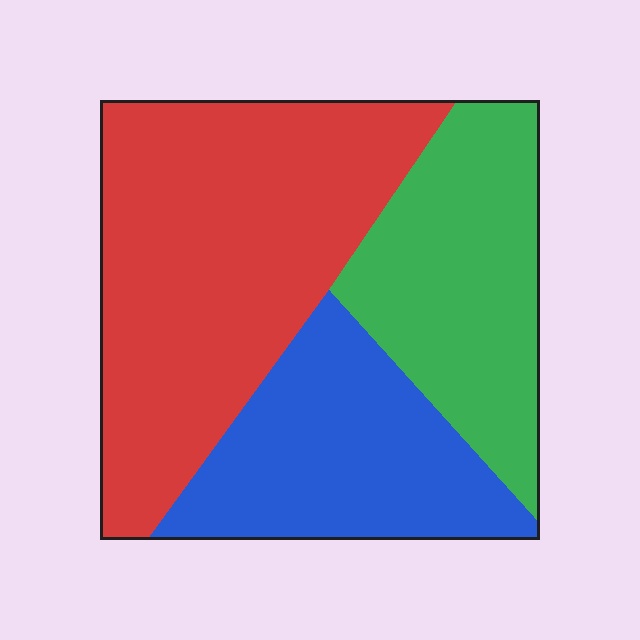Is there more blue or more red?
Red.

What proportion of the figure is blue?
Blue covers roughly 25% of the figure.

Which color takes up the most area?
Red, at roughly 45%.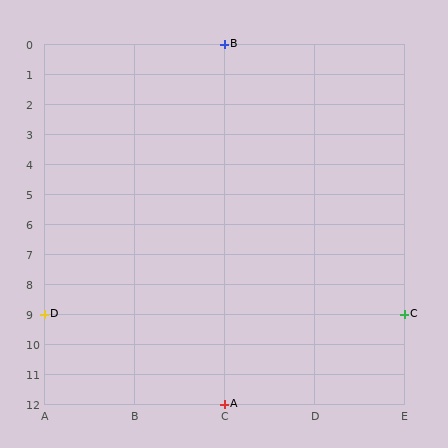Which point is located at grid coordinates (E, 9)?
Point C is at (E, 9).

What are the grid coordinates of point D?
Point D is at grid coordinates (A, 9).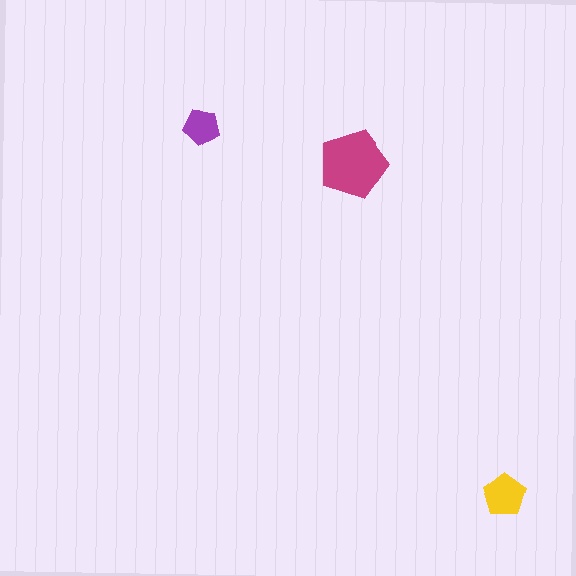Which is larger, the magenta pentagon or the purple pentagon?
The magenta one.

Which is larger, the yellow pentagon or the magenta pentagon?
The magenta one.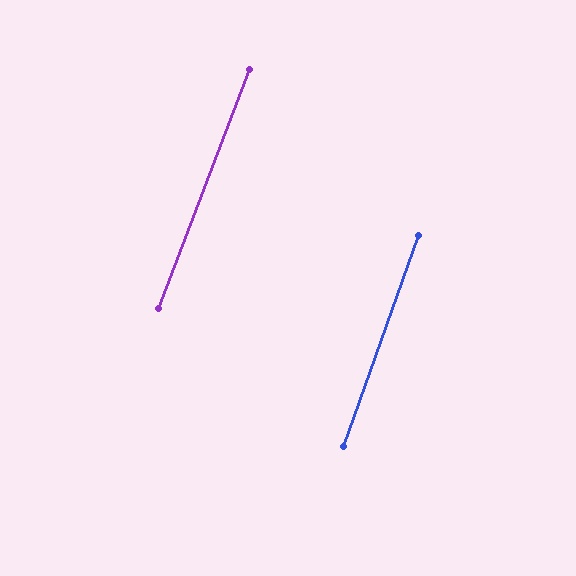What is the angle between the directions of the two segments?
Approximately 1 degree.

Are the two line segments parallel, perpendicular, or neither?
Parallel — their directions differ by only 1.3°.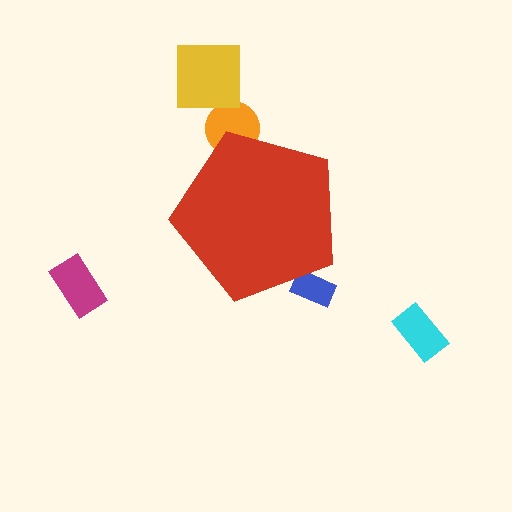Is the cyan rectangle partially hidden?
No, the cyan rectangle is fully visible.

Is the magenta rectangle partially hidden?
No, the magenta rectangle is fully visible.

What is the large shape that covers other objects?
A red pentagon.